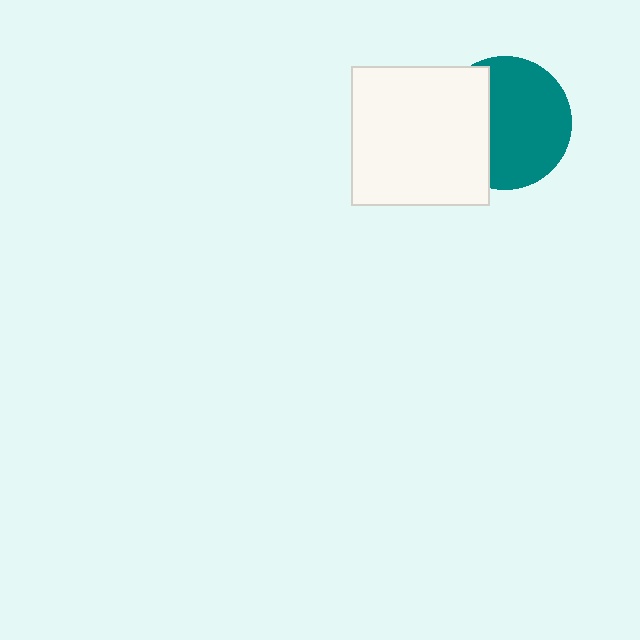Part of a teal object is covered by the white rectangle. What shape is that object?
It is a circle.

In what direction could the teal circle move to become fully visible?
The teal circle could move right. That would shift it out from behind the white rectangle entirely.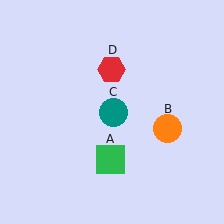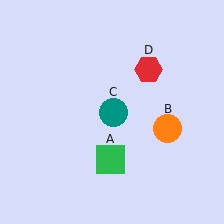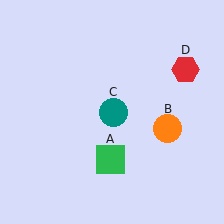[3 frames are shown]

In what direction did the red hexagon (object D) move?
The red hexagon (object D) moved right.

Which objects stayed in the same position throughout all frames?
Green square (object A) and orange circle (object B) and teal circle (object C) remained stationary.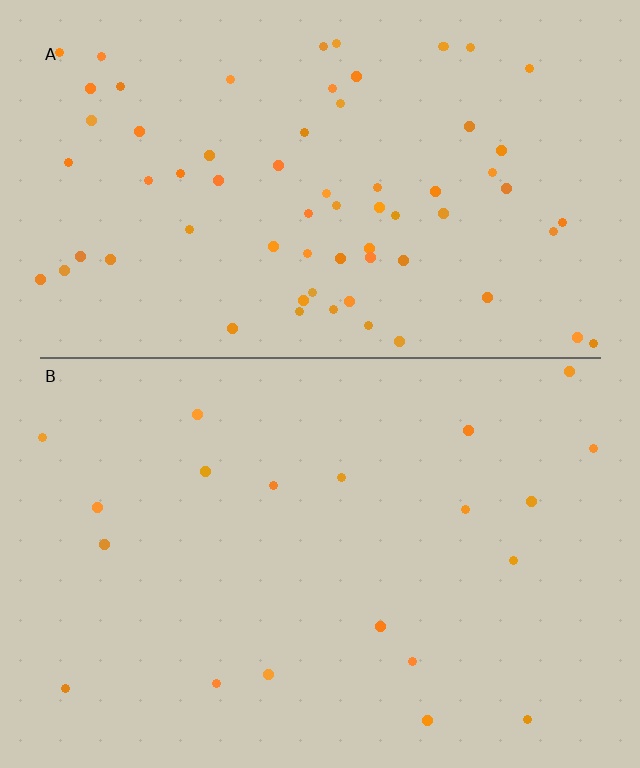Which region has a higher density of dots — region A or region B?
A (the top).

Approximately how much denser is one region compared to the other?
Approximately 3.5× — region A over region B.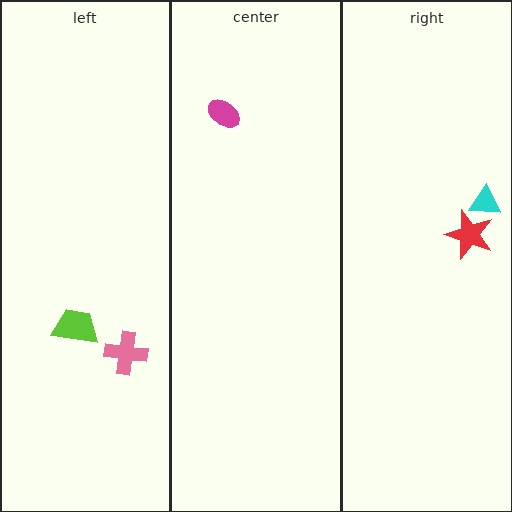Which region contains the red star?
The right region.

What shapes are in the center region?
The magenta ellipse.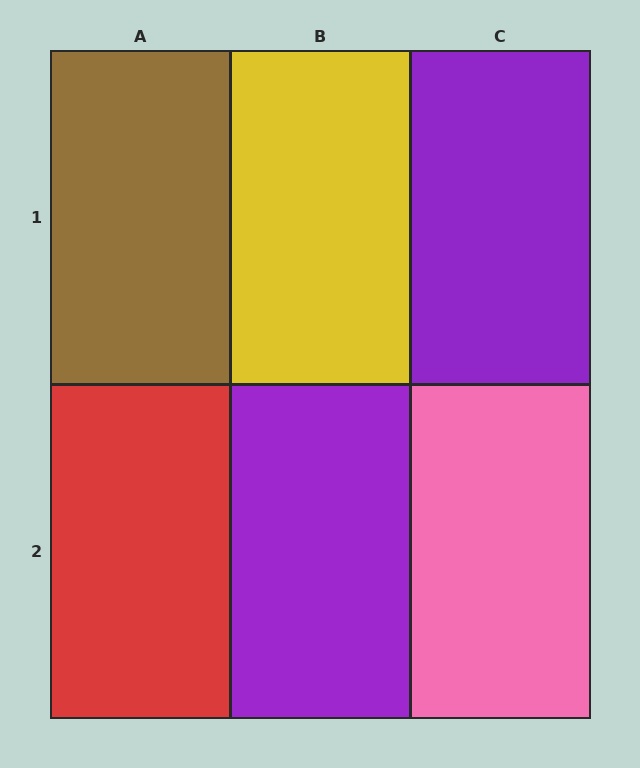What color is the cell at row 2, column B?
Purple.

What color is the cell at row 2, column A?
Red.